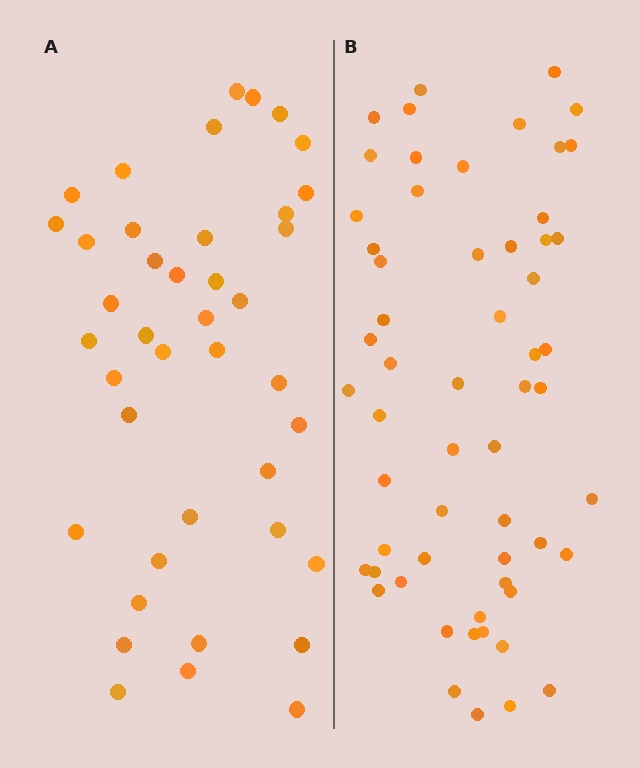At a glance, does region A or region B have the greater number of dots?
Region B (the right region) has more dots.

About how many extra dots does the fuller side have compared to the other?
Region B has approximately 15 more dots than region A.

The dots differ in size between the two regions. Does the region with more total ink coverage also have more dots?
No. Region A has more total ink coverage because its dots are larger, but region B actually contains more individual dots. Total area can be misleading — the number of items is what matters here.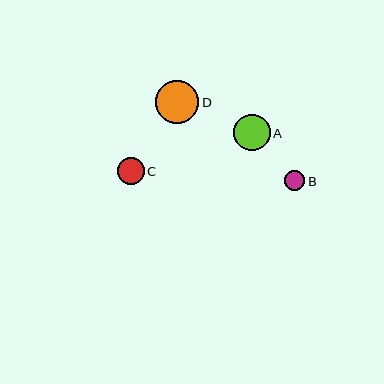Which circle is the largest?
Circle D is the largest with a size of approximately 43 pixels.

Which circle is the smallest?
Circle B is the smallest with a size of approximately 20 pixels.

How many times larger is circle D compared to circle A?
Circle D is approximately 1.2 times the size of circle A.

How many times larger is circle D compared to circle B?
Circle D is approximately 2.2 times the size of circle B.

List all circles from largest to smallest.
From largest to smallest: D, A, C, B.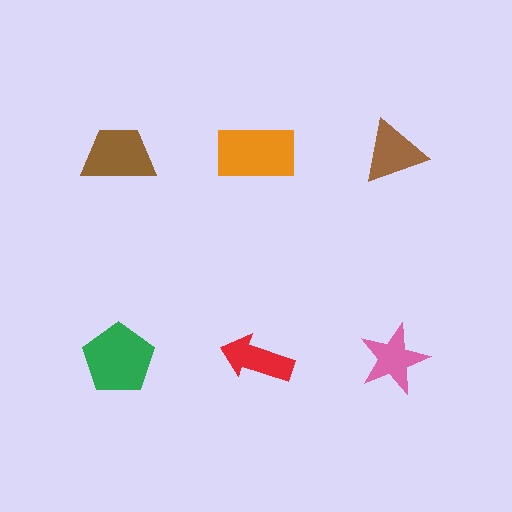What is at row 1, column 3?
A brown triangle.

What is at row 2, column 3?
A pink star.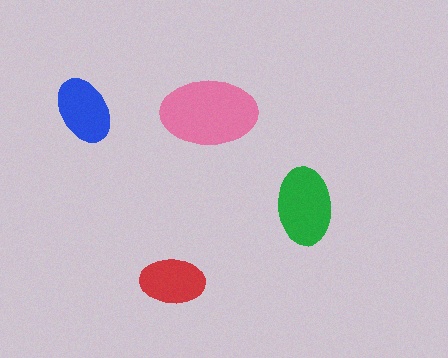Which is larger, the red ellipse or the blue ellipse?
The blue one.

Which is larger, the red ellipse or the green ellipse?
The green one.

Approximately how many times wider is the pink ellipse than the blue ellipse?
About 1.5 times wider.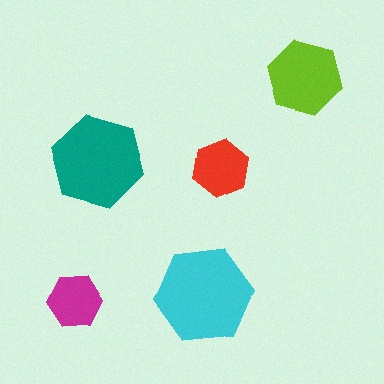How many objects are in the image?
There are 5 objects in the image.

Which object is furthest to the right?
The lime hexagon is rightmost.